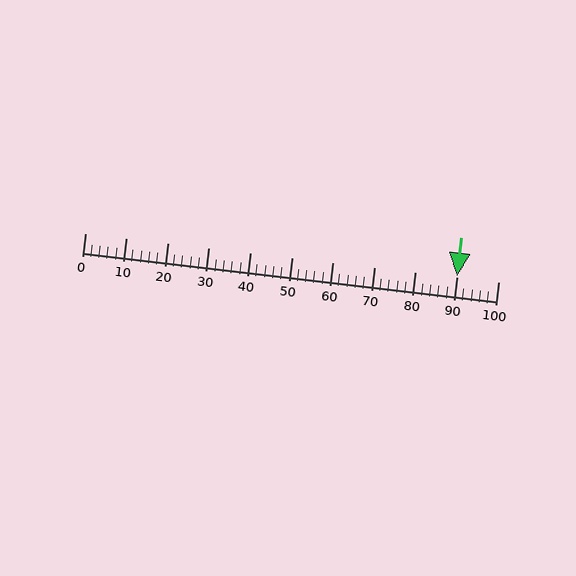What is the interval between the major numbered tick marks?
The major tick marks are spaced 10 units apart.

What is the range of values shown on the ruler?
The ruler shows values from 0 to 100.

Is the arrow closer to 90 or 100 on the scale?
The arrow is closer to 90.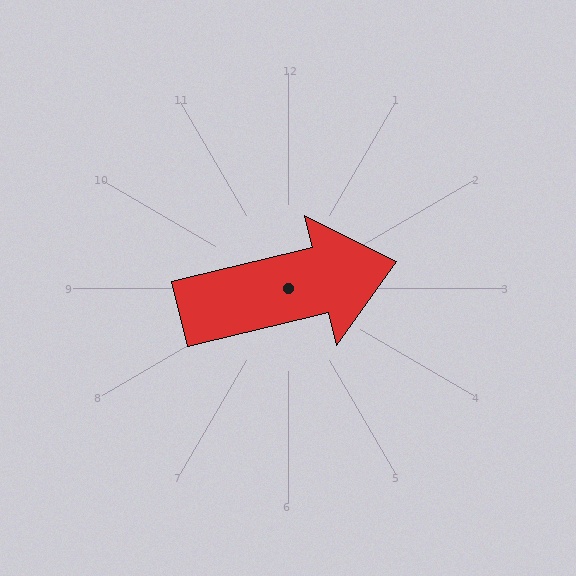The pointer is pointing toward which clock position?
Roughly 3 o'clock.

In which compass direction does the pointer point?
East.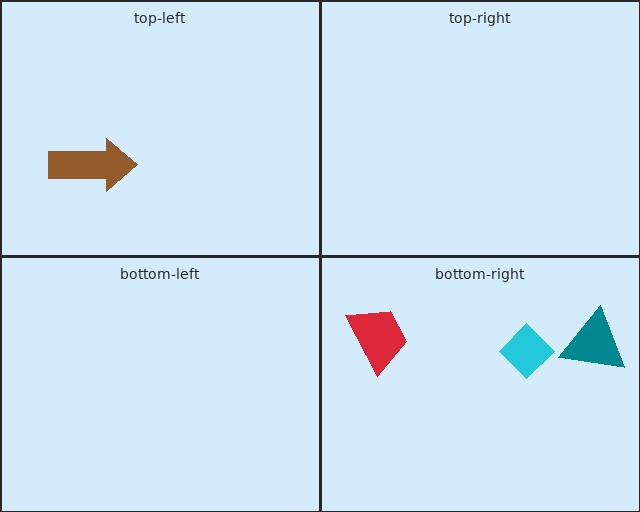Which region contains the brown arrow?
The top-left region.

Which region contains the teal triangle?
The bottom-right region.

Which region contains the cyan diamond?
The bottom-right region.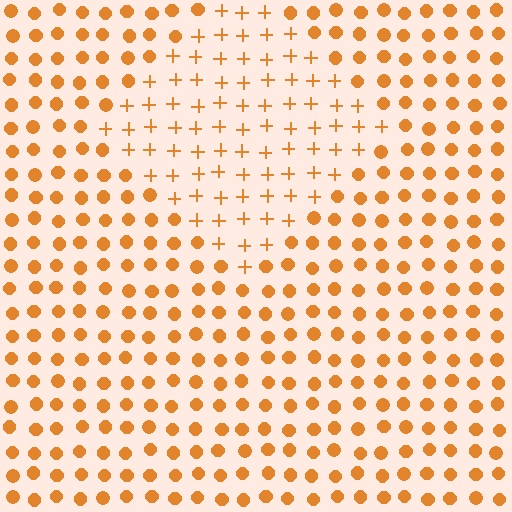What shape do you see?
I see a diamond.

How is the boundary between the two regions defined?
The boundary is defined by a change in element shape: plus signs inside vs. circles outside. All elements share the same color and spacing.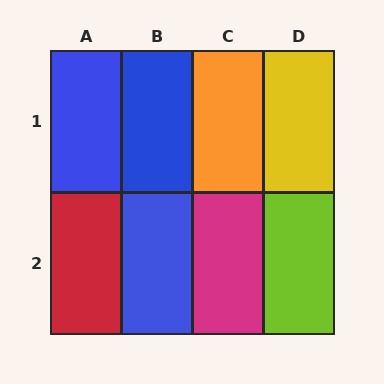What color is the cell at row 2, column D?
Lime.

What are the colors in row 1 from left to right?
Blue, blue, orange, yellow.